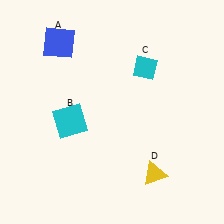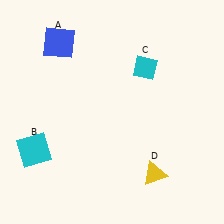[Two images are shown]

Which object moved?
The cyan square (B) moved left.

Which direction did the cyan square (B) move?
The cyan square (B) moved left.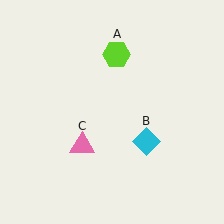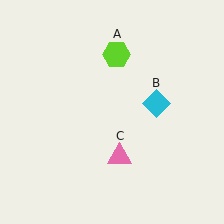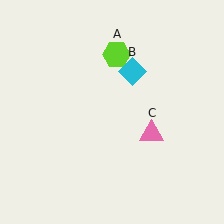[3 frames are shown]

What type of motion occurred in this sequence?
The cyan diamond (object B), pink triangle (object C) rotated counterclockwise around the center of the scene.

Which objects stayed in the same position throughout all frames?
Lime hexagon (object A) remained stationary.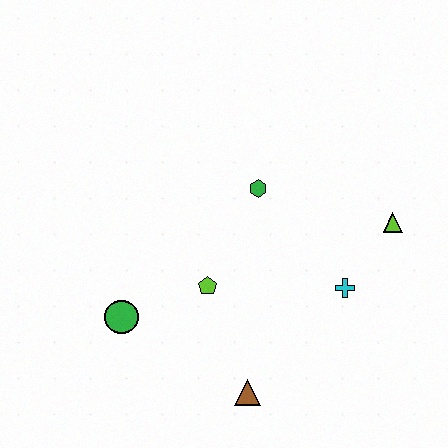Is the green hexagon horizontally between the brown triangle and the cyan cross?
Yes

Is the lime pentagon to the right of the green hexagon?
No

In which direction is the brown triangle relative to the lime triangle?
The brown triangle is below the lime triangle.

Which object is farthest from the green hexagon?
The brown triangle is farthest from the green hexagon.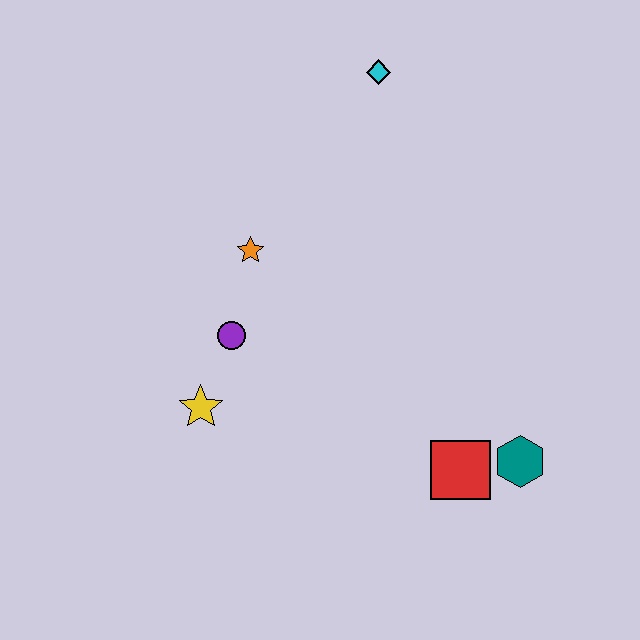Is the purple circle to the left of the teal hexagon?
Yes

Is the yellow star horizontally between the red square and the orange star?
No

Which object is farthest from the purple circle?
The teal hexagon is farthest from the purple circle.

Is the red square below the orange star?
Yes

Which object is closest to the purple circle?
The yellow star is closest to the purple circle.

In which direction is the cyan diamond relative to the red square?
The cyan diamond is above the red square.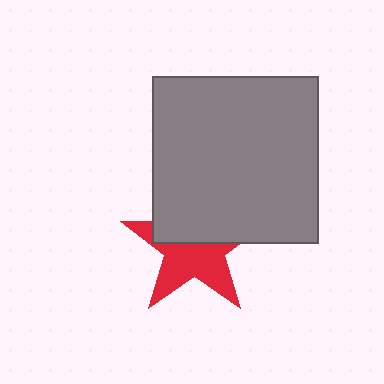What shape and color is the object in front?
The object in front is a gray square.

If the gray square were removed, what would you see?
You would see the complete red star.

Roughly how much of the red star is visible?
About half of it is visible (roughly 54%).